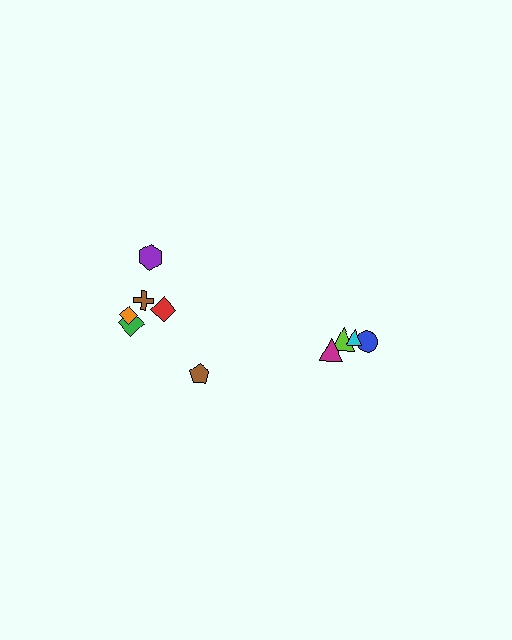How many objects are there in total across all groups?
There are 10 objects.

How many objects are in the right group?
There are 4 objects.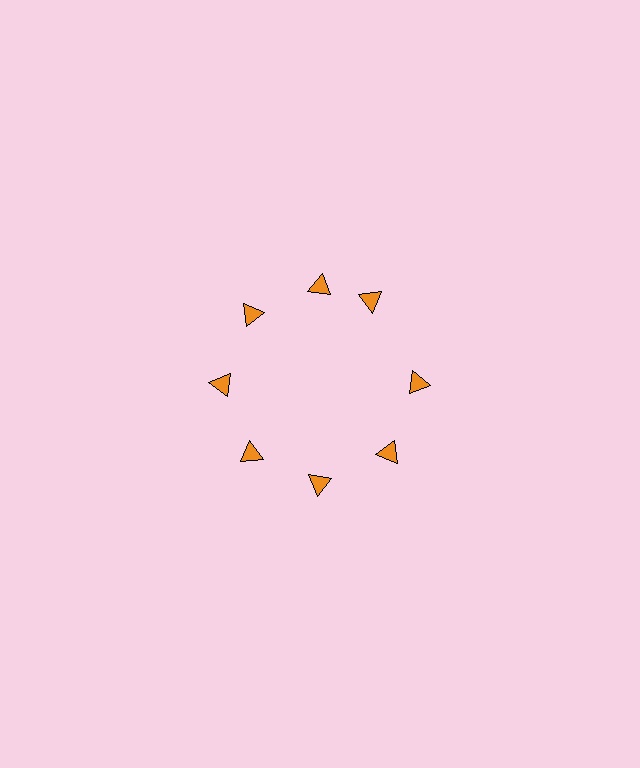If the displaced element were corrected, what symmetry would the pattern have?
It would have 8-fold rotational symmetry — the pattern would map onto itself every 45 degrees.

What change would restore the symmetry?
The symmetry would be restored by rotating it back into even spacing with its neighbors so that all 8 triangles sit at equal angles and equal distance from the center.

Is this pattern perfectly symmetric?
No. The 8 orange triangles are arranged in a ring, but one element near the 2 o'clock position is rotated out of alignment along the ring, breaking the 8-fold rotational symmetry.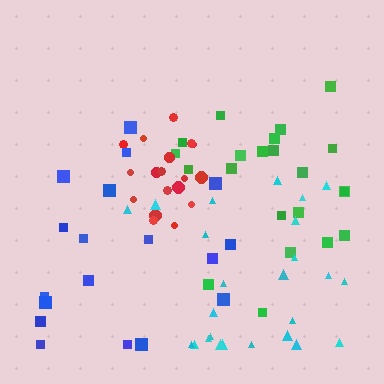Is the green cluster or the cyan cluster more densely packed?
Cyan.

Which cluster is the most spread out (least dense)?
Blue.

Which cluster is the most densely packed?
Red.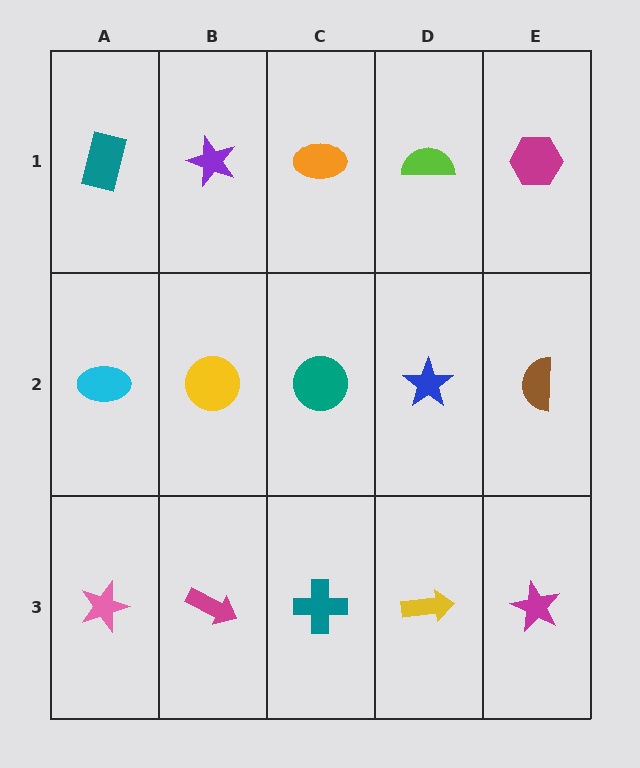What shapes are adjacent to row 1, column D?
A blue star (row 2, column D), an orange ellipse (row 1, column C), a magenta hexagon (row 1, column E).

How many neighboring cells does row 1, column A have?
2.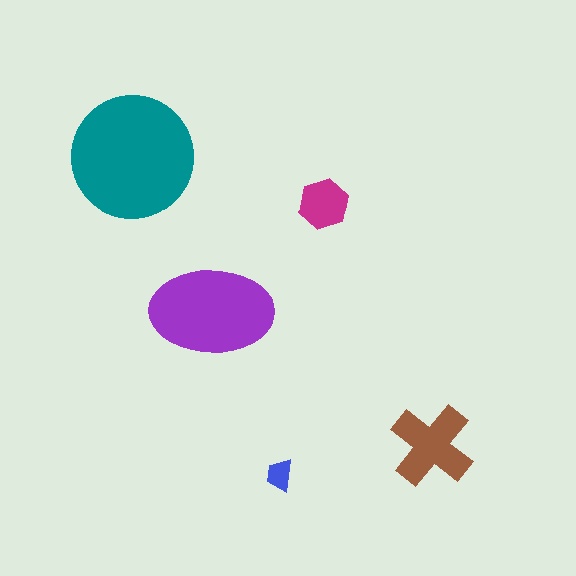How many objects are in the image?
There are 5 objects in the image.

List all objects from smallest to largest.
The blue trapezoid, the magenta hexagon, the brown cross, the purple ellipse, the teal circle.